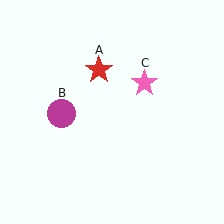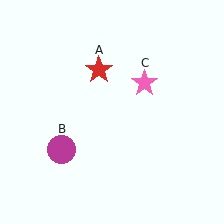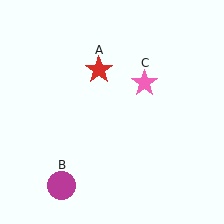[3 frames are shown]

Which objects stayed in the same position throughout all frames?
Red star (object A) and pink star (object C) remained stationary.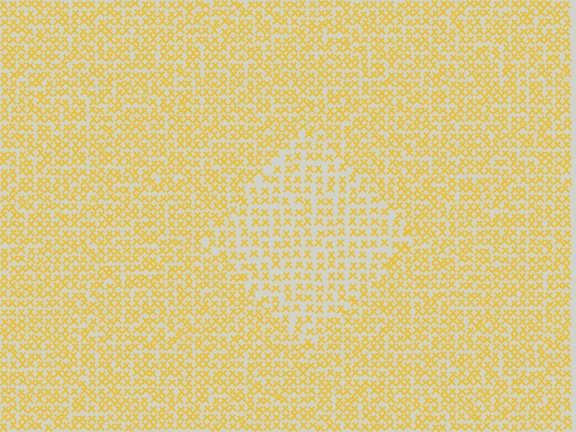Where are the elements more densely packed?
The elements are more densely packed outside the diamond boundary.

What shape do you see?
I see a diamond.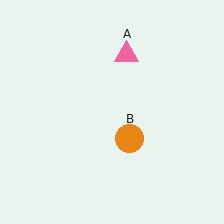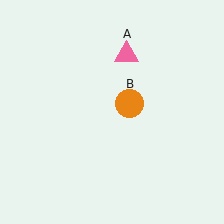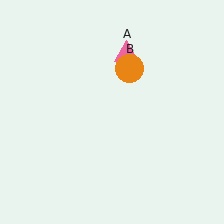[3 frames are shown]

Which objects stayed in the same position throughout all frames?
Pink triangle (object A) remained stationary.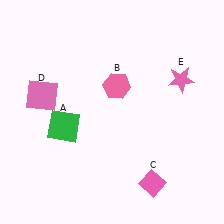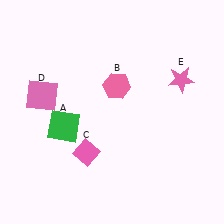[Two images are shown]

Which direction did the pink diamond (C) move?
The pink diamond (C) moved left.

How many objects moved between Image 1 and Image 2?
1 object moved between the two images.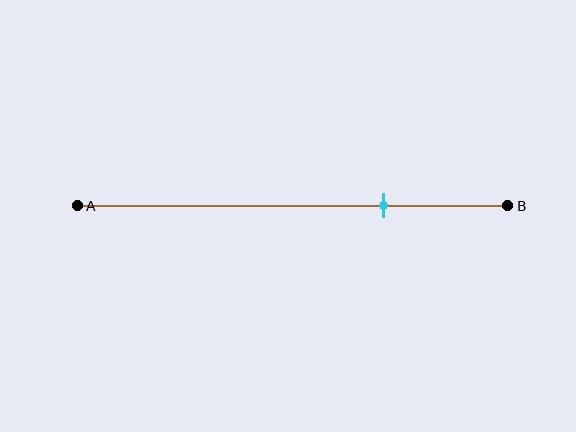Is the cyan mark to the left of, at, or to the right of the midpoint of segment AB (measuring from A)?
The cyan mark is to the right of the midpoint of segment AB.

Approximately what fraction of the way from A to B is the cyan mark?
The cyan mark is approximately 70% of the way from A to B.